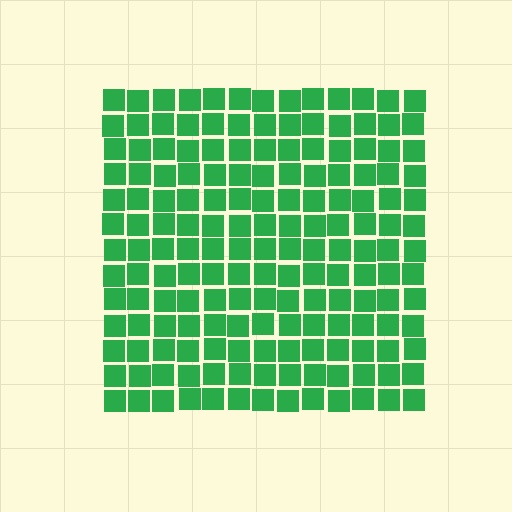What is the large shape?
The large shape is a square.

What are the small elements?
The small elements are squares.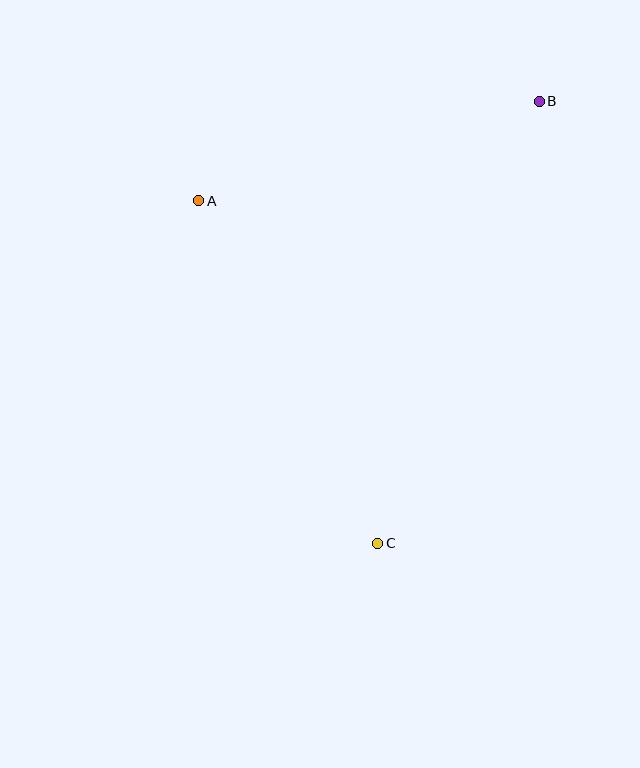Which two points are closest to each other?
Points A and B are closest to each other.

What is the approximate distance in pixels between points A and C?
The distance between A and C is approximately 386 pixels.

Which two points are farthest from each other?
Points B and C are farthest from each other.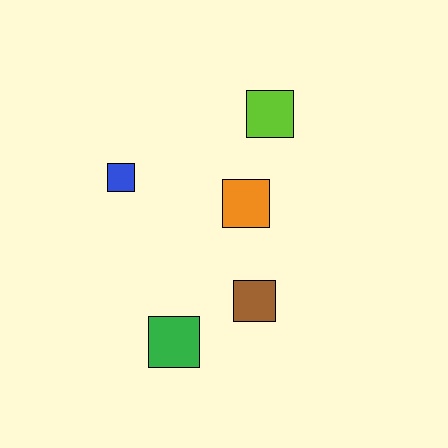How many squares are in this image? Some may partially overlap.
There are 5 squares.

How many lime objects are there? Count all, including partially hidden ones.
There is 1 lime object.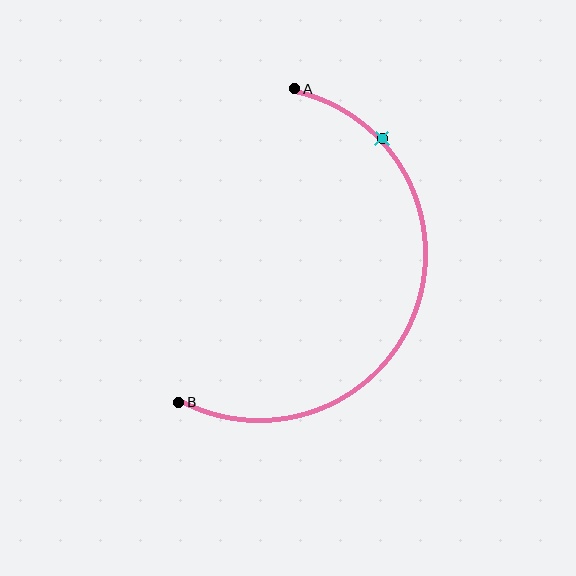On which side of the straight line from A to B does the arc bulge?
The arc bulges to the right of the straight line connecting A and B.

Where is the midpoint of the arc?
The arc midpoint is the point on the curve farthest from the straight line joining A and B. It sits to the right of that line.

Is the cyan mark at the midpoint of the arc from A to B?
No. The cyan mark lies on the arc but is closer to endpoint A. The arc midpoint would be at the point on the curve equidistant along the arc from both A and B.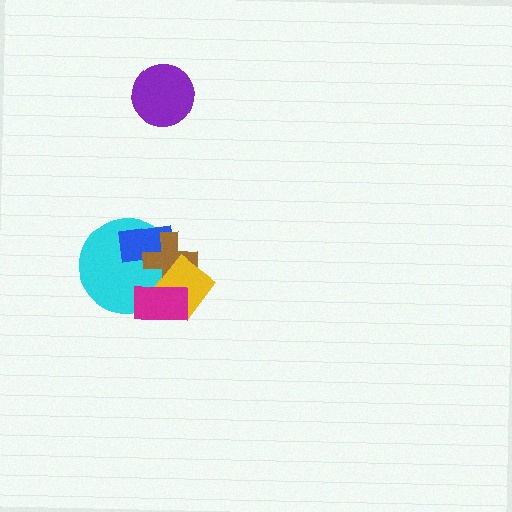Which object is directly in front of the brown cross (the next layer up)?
The yellow diamond is directly in front of the brown cross.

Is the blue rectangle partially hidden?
Yes, it is partially covered by another shape.